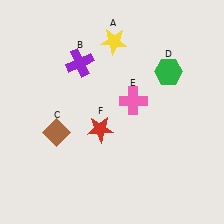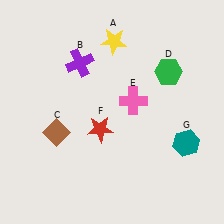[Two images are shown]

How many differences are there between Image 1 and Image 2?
There is 1 difference between the two images.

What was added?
A teal hexagon (G) was added in Image 2.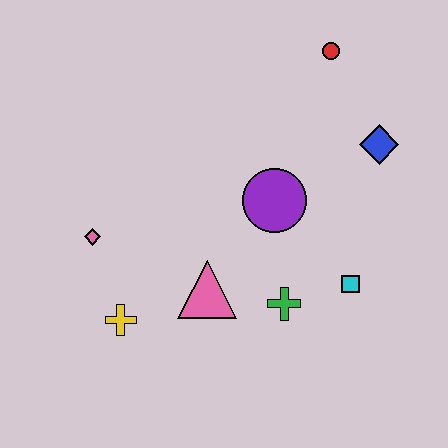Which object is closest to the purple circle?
The green cross is closest to the purple circle.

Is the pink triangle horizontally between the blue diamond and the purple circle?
No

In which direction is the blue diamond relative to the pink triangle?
The blue diamond is to the right of the pink triangle.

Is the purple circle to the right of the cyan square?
No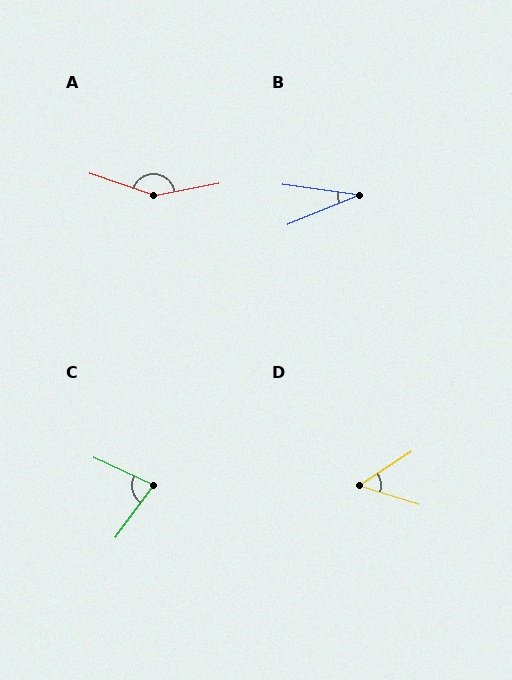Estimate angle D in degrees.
Approximately 50 degrees.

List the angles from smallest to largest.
B (31°), D (50°), C (79°), A (151°).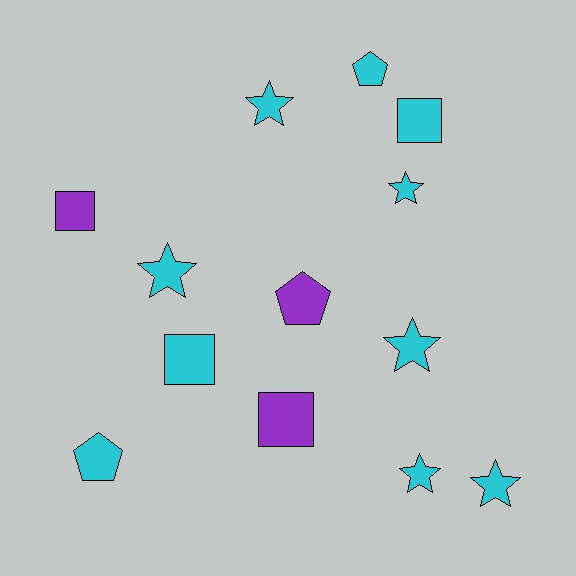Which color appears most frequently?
Cyan, with 10 objects.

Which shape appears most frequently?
Star, with 6 objects.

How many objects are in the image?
There are 13 objects.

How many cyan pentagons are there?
There are 2 cyan pentagons.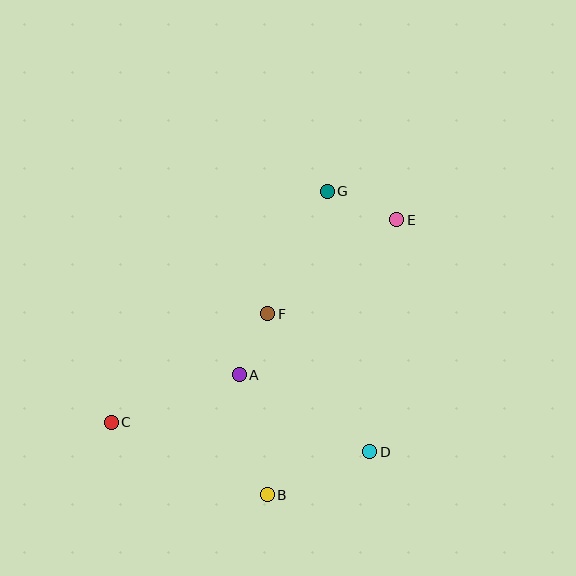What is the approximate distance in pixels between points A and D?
The distance between A and D is approximately 151 pixels.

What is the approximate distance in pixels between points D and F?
The distance between D and F is approximately 172 pixels.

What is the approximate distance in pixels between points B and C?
The distance between B and C is approximately 172 pixels.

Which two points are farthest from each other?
Points C and E are farthest from each other.